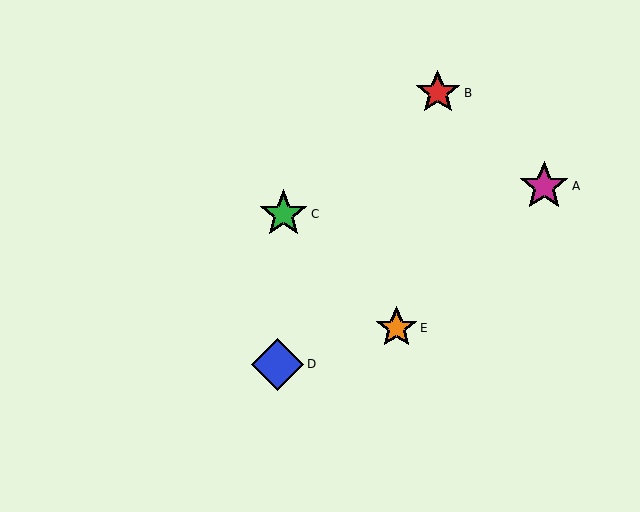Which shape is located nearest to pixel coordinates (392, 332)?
The orange star (labeled E) at (396, 328) is nearest to that location.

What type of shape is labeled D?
Shape D is a blue diamond.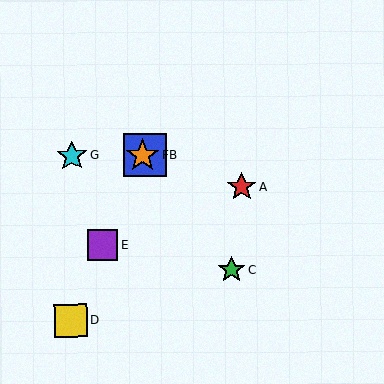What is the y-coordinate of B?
Object B is at y≈156.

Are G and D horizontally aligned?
No, G is at y≈156 and D is at y≈321.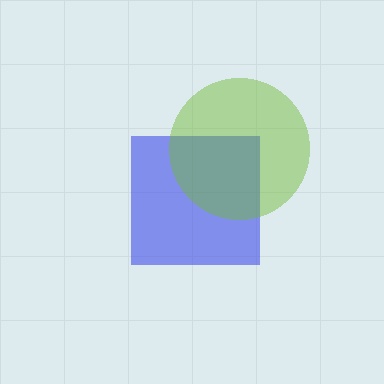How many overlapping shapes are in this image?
There are 2 overlapping shapes in the image.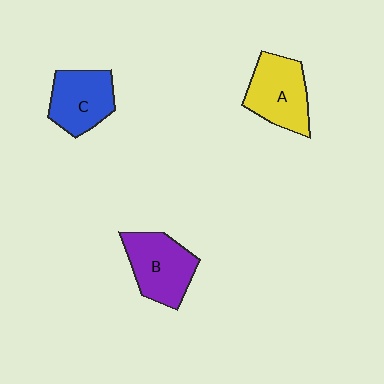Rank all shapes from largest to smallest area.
From largest to smallest: B (purple), A (yellow), C (blue).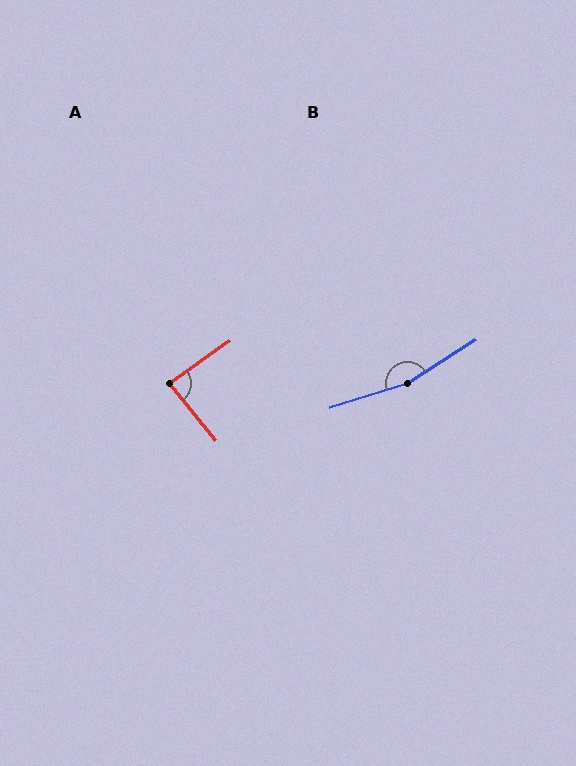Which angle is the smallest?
A, at approximately 86 degrees.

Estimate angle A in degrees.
Approximately 86 degrees.